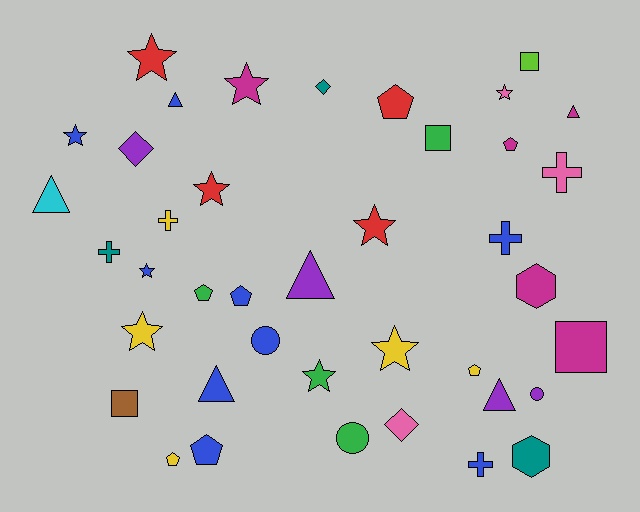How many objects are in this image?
There are 40 objects.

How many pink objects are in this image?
There are 3 pink objects.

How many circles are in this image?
There are 3 circles.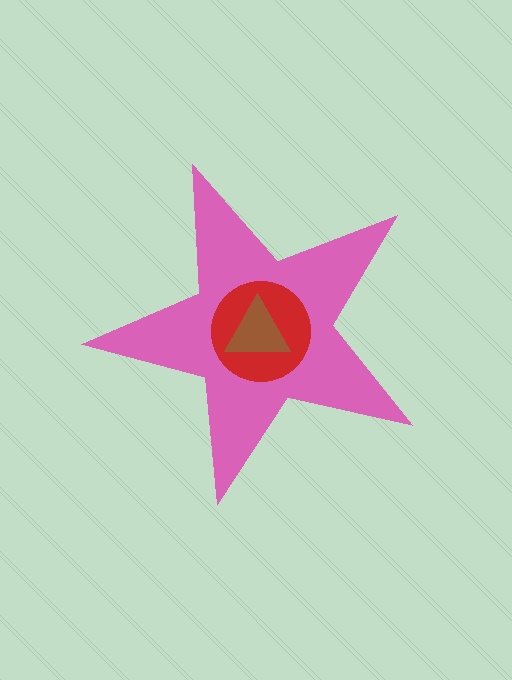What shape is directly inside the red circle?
The brown triangle.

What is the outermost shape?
The pink star.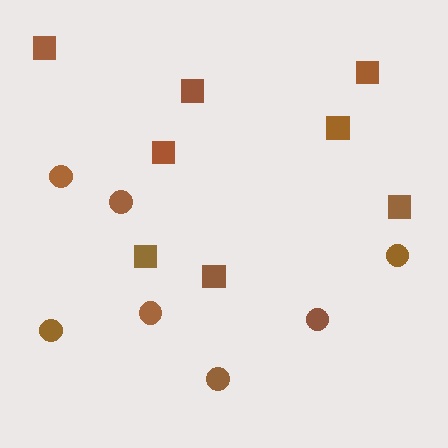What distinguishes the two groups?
There are 2 groups: one group of circles (7) and one group of squares (8).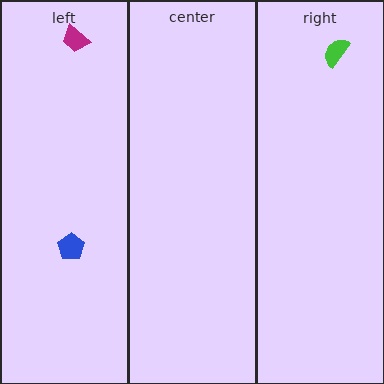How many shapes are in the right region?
1.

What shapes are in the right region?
The green semicircle.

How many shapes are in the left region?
2.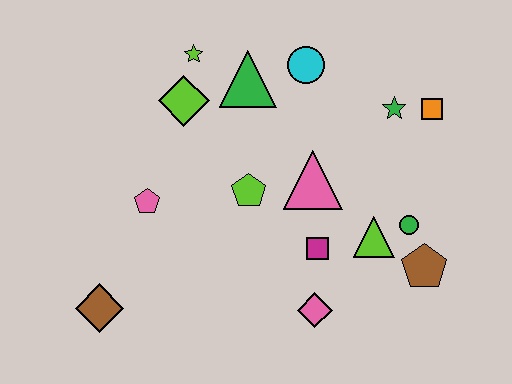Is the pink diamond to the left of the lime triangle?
Yes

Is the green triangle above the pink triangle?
Yes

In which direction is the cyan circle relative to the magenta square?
The cyan circle is above the magenta square.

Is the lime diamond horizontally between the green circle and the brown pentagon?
No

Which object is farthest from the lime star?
The brown pentagon is farthest from the lime star.